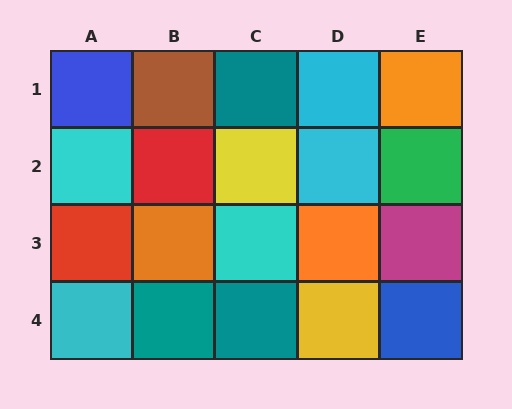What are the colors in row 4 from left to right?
Cyan, teal, teal, yellow, blue.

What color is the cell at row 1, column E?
Orange.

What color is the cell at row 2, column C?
Yellow.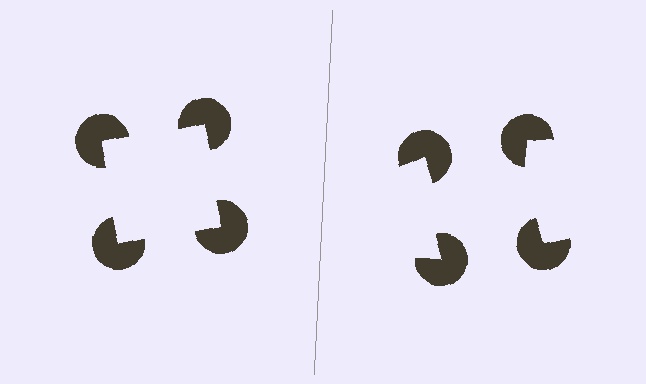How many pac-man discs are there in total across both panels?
8 — 4 on each side.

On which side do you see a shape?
An illusory square appears on the left side. On the right side the wedge cuts are rotated, so no coherent shape forms.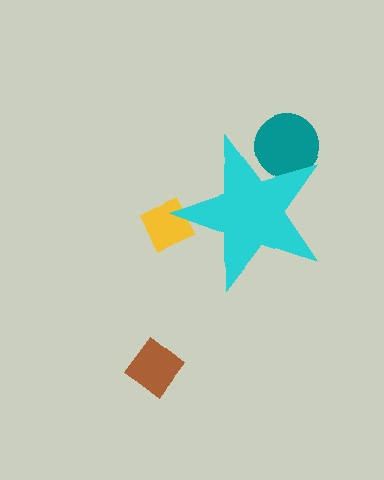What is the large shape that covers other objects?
A cyan star.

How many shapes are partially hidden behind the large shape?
2 shapes are partially hidden.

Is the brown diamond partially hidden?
No, the brown diamond is fully visible.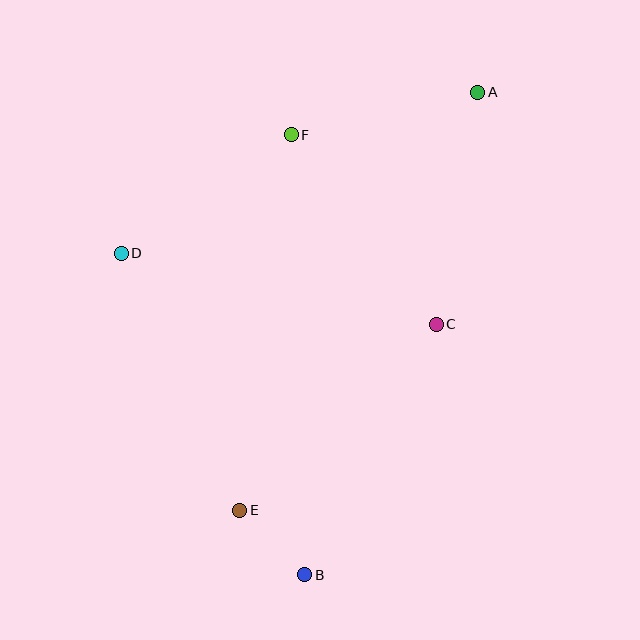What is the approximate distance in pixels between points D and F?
The distance between D and F is approximately 207 pixels.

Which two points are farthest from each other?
Points A and B are farthest from each other.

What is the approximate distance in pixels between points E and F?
The distance between E and F is approximately 379 pixels.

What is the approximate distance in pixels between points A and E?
The distance between A and E is approximately 481 pixels.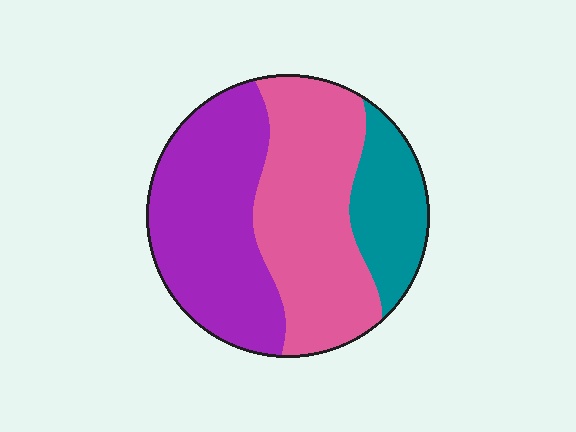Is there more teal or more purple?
Purple.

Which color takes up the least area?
Teal, at roughly 20%.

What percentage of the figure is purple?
Purple takes up about two fifths (2/5) of the figure.